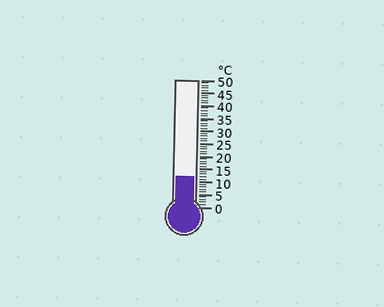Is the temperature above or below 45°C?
The temperature is below 45°C.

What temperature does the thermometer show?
The thermometer shows approximately 12°C.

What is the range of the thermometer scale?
The thermometer scale ranges from 0°C to 50°C.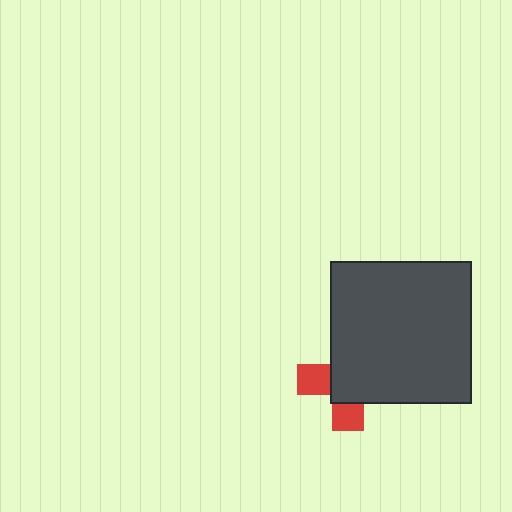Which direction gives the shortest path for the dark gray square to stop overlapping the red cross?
Moving toward the upper-right gives the shortest separation.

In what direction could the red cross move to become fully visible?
The red cross could move toward the lower-left. That would shift it out from behind the dark gray square entirely.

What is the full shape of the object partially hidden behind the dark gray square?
The partially hidden object is a red cross.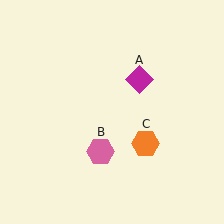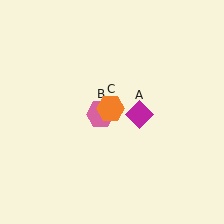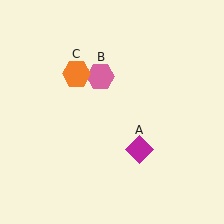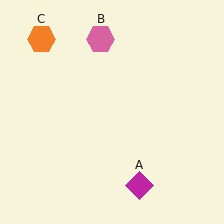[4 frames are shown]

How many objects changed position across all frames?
3 objects changed position: magenta diamond (object A), pink hexagon (object B), orange hexagon (object C).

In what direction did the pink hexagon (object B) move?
The pink hexagon (object B) moved up.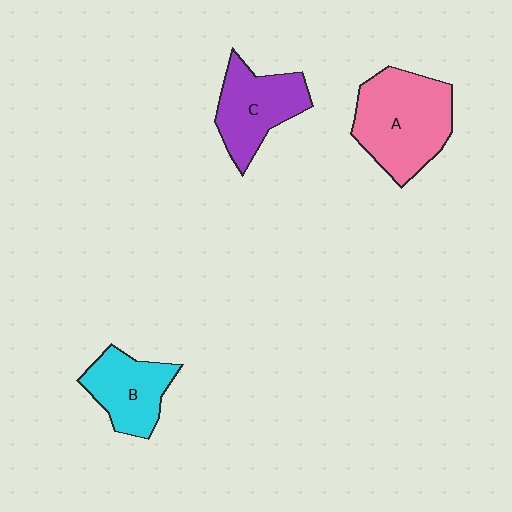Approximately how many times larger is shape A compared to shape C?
Approximately 1.4 times.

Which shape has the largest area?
Shape A (pink).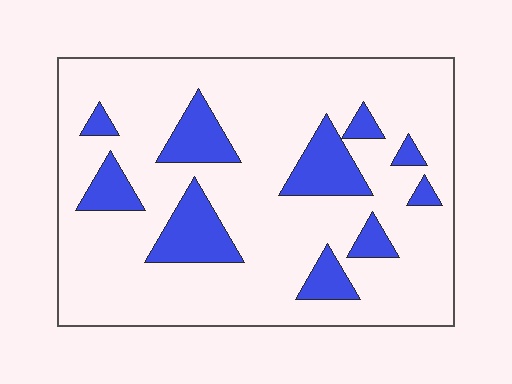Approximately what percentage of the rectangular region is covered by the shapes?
Approximately 20%.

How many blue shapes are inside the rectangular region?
10.